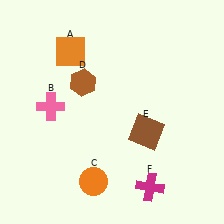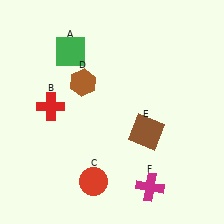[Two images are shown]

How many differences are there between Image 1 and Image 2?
There are 3 differences between the two images.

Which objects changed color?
A changed from orange to green. B changed from pink to red. C changed from orange to red.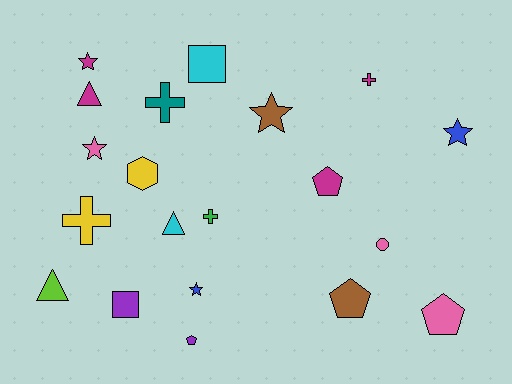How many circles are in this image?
There is 1 circle.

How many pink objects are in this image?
There are 3 pink objects.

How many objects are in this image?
There are 20 objects.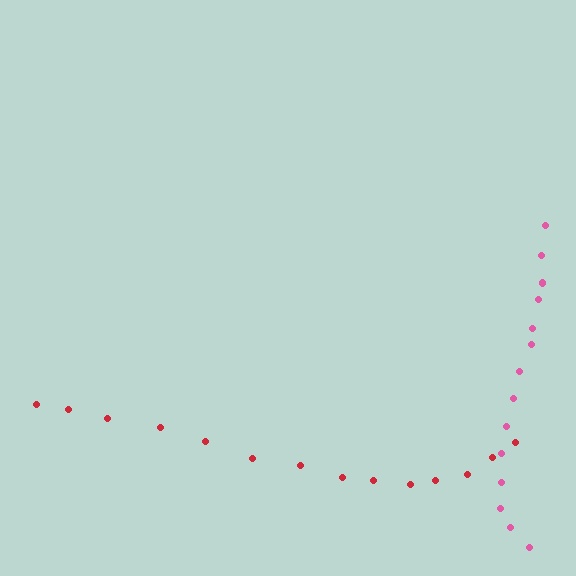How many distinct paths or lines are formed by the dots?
There are 2 distinct paths.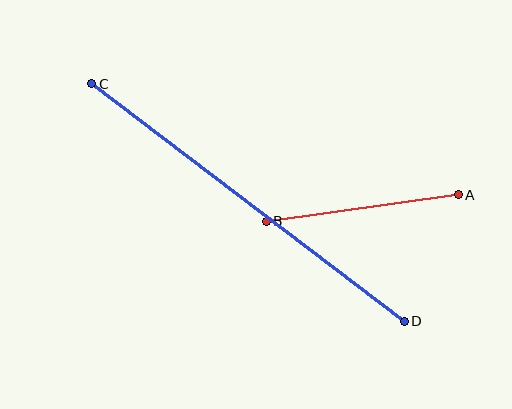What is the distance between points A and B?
The distance is approximately 194 pixels.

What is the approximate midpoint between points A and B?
The midpoint is at approximately (362, 208) pixels.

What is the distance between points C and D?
The distance is approximately 393 pixels.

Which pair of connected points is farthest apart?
Points C and D are farthest apart.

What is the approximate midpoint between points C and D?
The midpoint is at approximately (248, 202) pixels.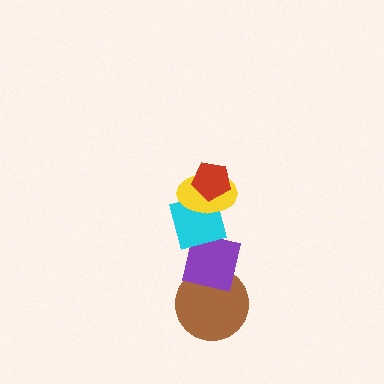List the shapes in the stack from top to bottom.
From top to bottom: the red pentagon, the yellow ellipse, the cyan diamond, the purple square, the brown circle.